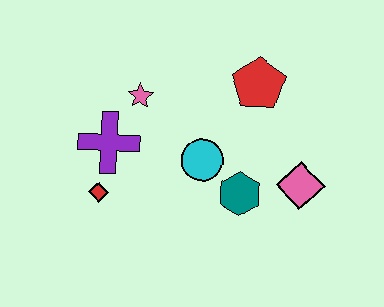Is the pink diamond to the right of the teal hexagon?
Yes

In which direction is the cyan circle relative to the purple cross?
The cyan circle is to the right of the purple cross.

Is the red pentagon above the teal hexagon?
Yes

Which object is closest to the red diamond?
The purple cross is closest to the red diamond.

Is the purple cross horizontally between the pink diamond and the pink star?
No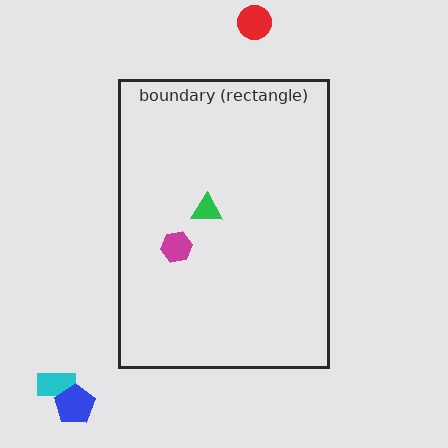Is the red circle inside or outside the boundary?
Outside.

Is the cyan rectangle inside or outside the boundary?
Outside.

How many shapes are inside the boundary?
2 inside, 3 outside.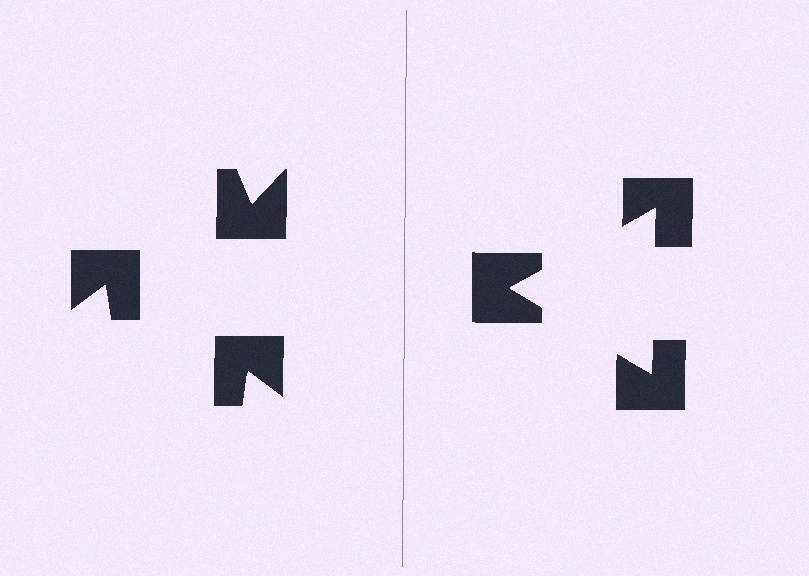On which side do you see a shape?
An illusory triangle appears on the right side. On the left side the wedge cuts are rotated, so no coherent shape forms.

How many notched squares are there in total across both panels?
6 — 3 on each side.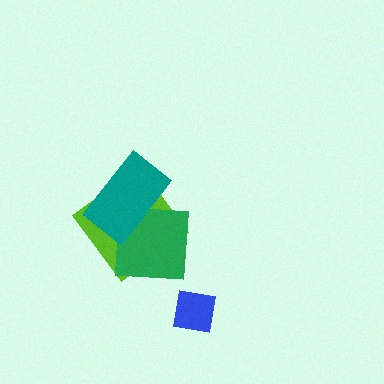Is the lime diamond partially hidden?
Yes, it is partially covered by another shape.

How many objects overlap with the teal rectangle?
2 objects overlap with the teal rectangle.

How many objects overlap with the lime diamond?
2 objects overlap with the lime diamond.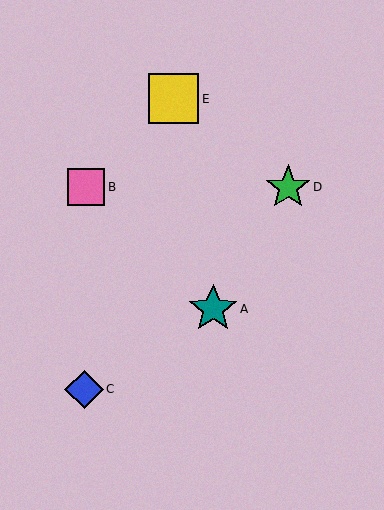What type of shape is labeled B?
Shape B is a pink square.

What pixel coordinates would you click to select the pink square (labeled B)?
Click at (86, 187) to select the pink square B.